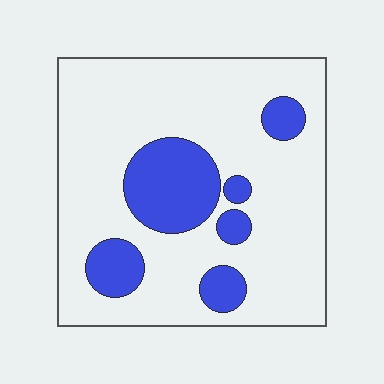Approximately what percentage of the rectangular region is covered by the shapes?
Approximately 20%.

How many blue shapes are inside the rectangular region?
6.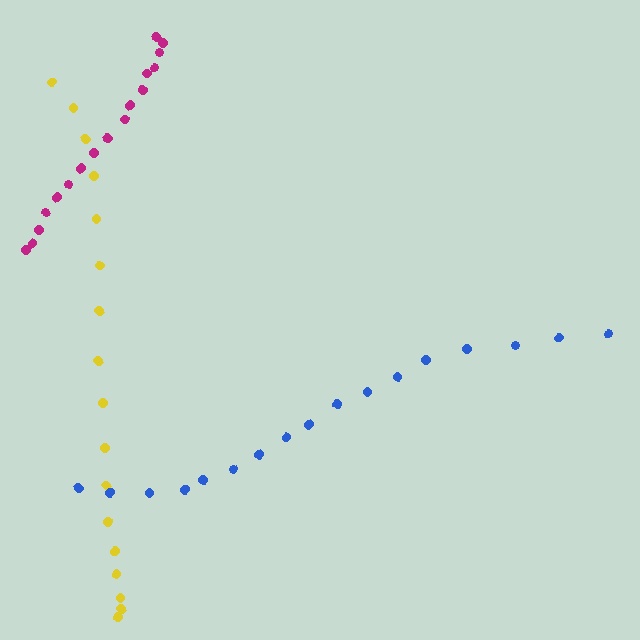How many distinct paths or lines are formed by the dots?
There are 3 distinct paths.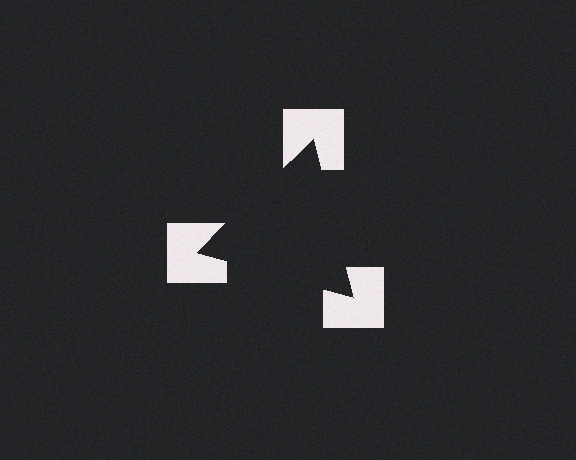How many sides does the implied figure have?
3 sides.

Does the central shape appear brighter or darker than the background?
It typically appears slightly darker than the background, even though no actual brightness change is drawn.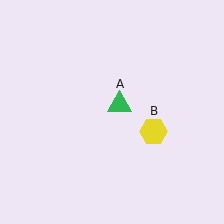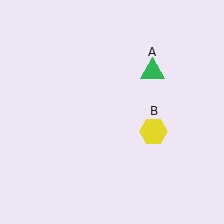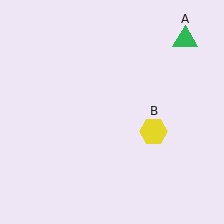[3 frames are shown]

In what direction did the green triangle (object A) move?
The green triangle (object A) moved up and to the right.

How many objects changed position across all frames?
1 object changed position: green triangle (object A).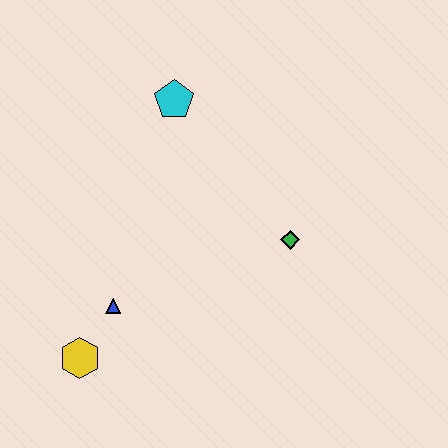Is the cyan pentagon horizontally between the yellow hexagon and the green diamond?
Yes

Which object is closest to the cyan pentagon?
The green diamond is closest to the cyan pentagon.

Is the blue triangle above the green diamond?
No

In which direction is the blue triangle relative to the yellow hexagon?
The blue triangle is above the yellow hexagon.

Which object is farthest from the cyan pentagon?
The yellow hexagon is farthest from the cyan pentagon.